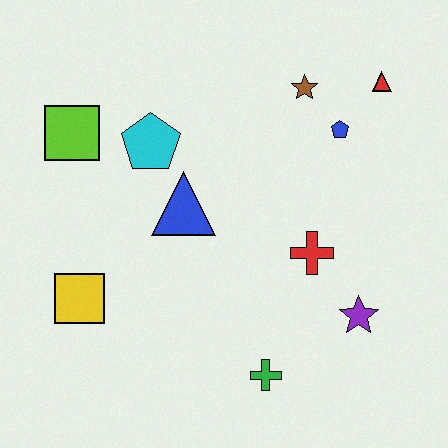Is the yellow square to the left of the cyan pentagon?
Yes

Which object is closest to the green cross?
The purple star is closest to the green cross.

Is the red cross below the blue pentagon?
Yes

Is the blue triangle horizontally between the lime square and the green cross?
Yes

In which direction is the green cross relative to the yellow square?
The green cross is to the right of the yellow square.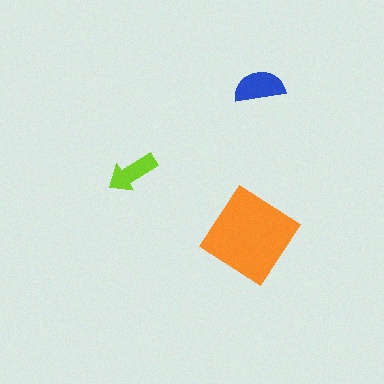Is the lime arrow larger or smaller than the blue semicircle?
Smaller.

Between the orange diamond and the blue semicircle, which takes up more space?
The orange diamond.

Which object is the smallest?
The lime arrow.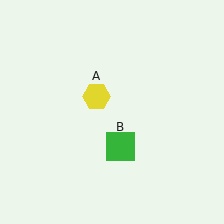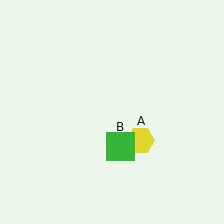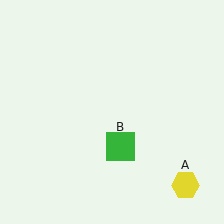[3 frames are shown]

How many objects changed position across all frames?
1 object changed position: yellow hexagon (object A).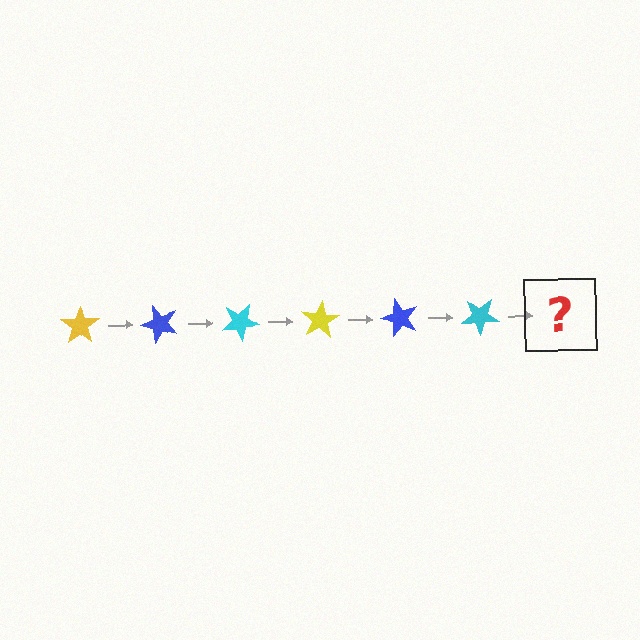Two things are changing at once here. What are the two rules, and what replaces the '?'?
The two rules are that it rotates 50 degrees each step and the color cycles through yellow, blue, and cyan. The '?' should be a yellow star, rotated 300 degrees from the start.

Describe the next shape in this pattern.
It should be a yellow star, rotated 300 degrees from the start.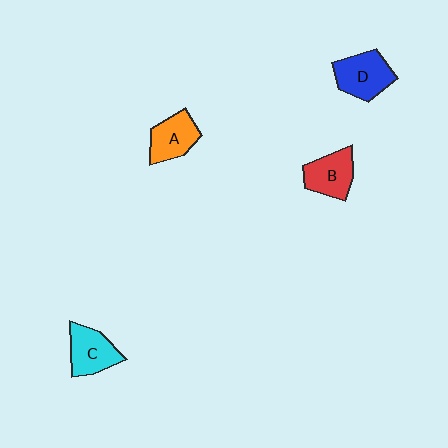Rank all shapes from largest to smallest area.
From largest to smallest: D (blue), C (cyan), B (red), A (orange).